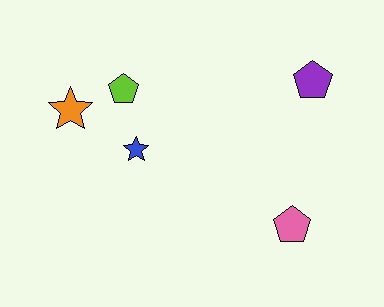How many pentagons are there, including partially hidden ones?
There are 3 pentagons.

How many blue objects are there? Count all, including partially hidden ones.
There is 1 blue object.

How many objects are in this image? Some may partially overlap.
There are 5 objects.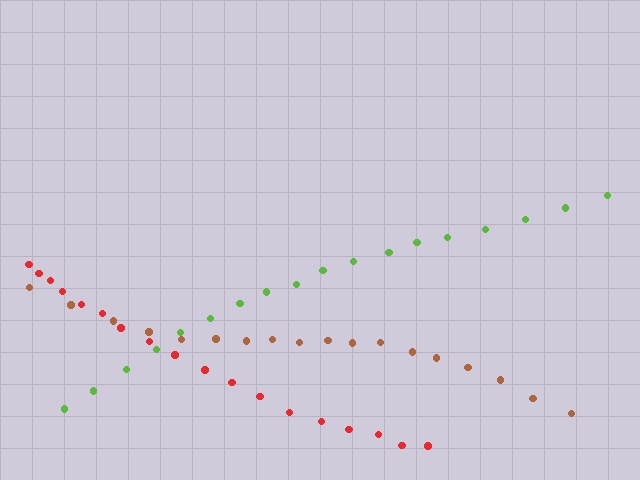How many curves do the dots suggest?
There are 3 distinct paths.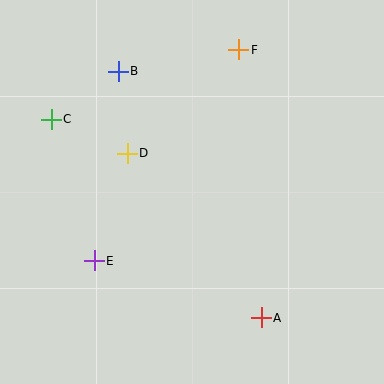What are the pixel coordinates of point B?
Point B is at (118, 71).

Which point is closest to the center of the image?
Point D at (127, 153) is closest to the center.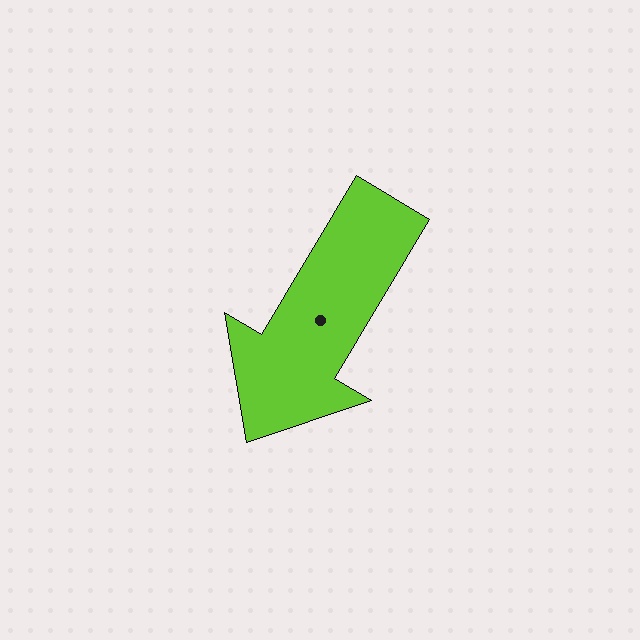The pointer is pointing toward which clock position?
Roughly 7 o'clock.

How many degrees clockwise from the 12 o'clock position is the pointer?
Approximately 211 degrees.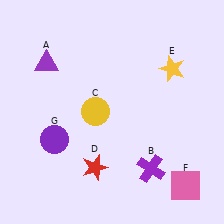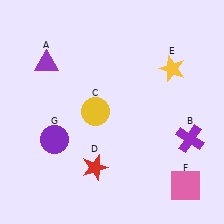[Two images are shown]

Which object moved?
The purple cross (B) moved right.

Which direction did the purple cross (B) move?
The purple cross (B) moved right.